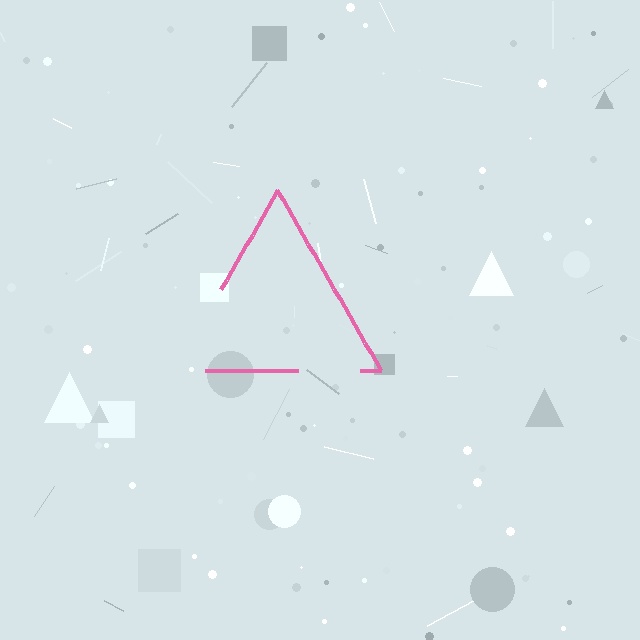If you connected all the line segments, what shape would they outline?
They would outline a triangle.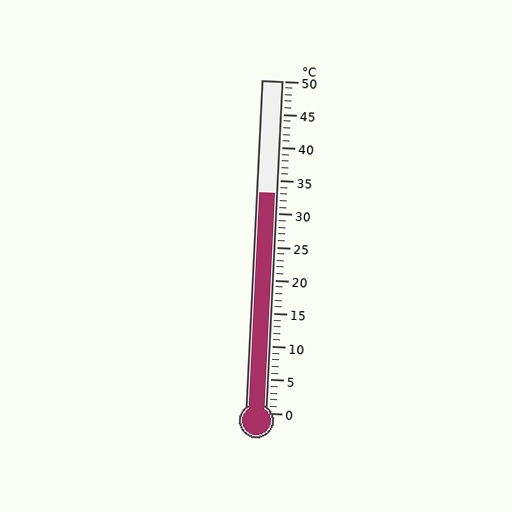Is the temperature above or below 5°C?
The temperature is above 5°C.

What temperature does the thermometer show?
The thermometer shows approximately 33°C.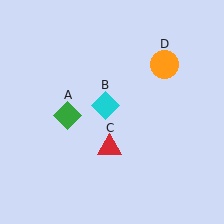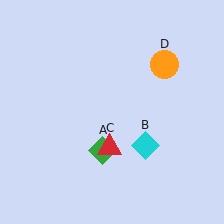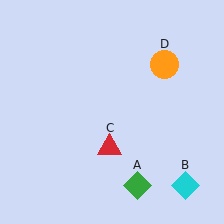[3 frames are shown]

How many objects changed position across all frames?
2 objects changed position: green diamond (object A), cyan diamond (object B).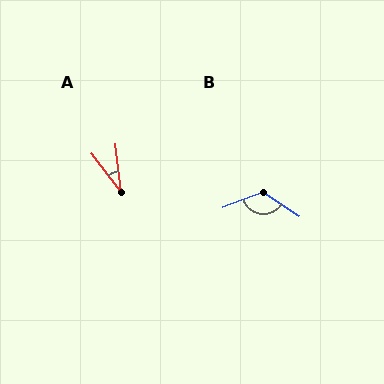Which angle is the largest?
B, at approximately 126 degrees.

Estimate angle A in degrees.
Approximately 31 degrees.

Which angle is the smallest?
A, at approximately 31 degrees.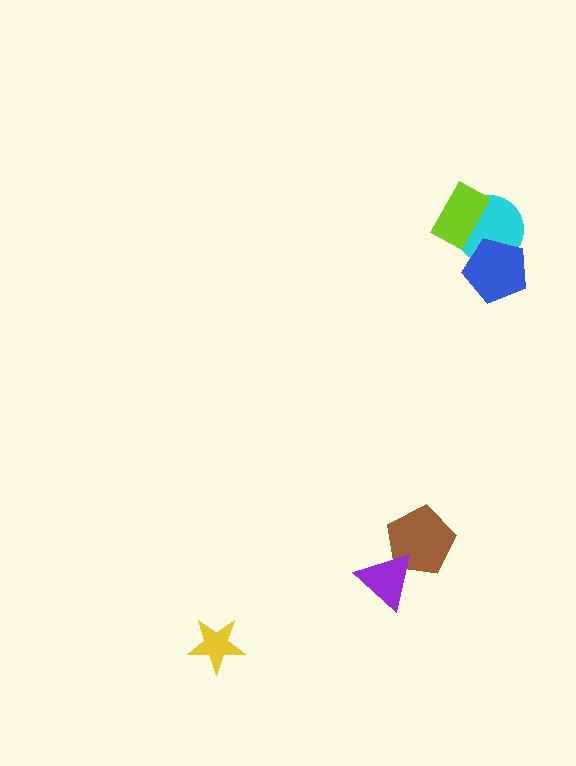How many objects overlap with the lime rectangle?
1 object overlaps with the lime rectangle.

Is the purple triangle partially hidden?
No, no other shape covers it.